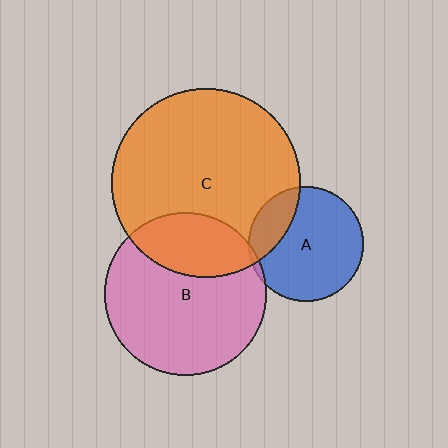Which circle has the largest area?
Circle C (orange).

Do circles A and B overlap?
Yes.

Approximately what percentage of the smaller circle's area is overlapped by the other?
Approximately 5%.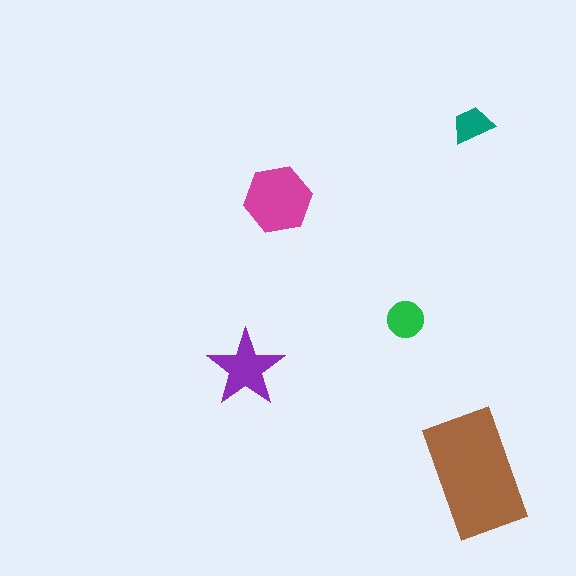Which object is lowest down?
The brown rectangle is bottommost.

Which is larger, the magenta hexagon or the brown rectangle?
The brown rectangle.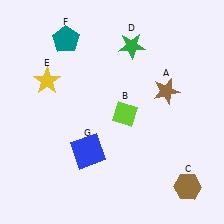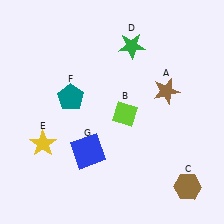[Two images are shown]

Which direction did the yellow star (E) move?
The yellow star (E) moved down.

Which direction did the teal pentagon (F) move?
The teal pentagon (F) moved down.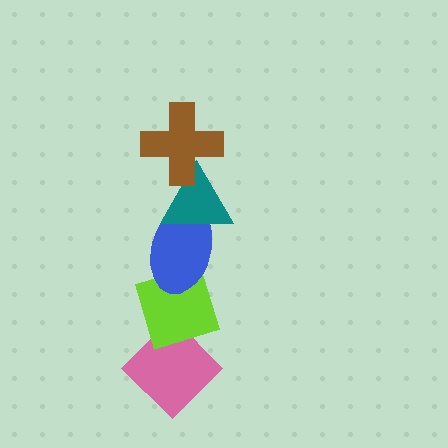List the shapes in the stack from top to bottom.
From top to bottom: the brown cross, the teal triangle, the blue ellipse, the lime diamond, the pink diamond.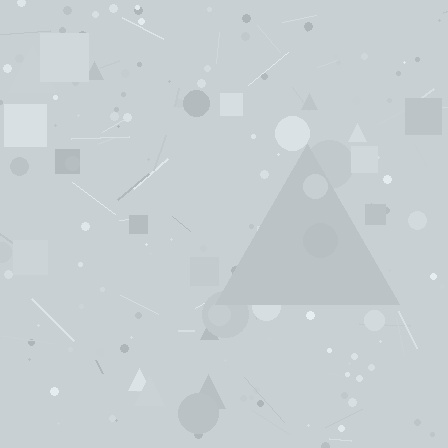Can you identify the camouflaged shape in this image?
The camouflaged shape is a triangle.